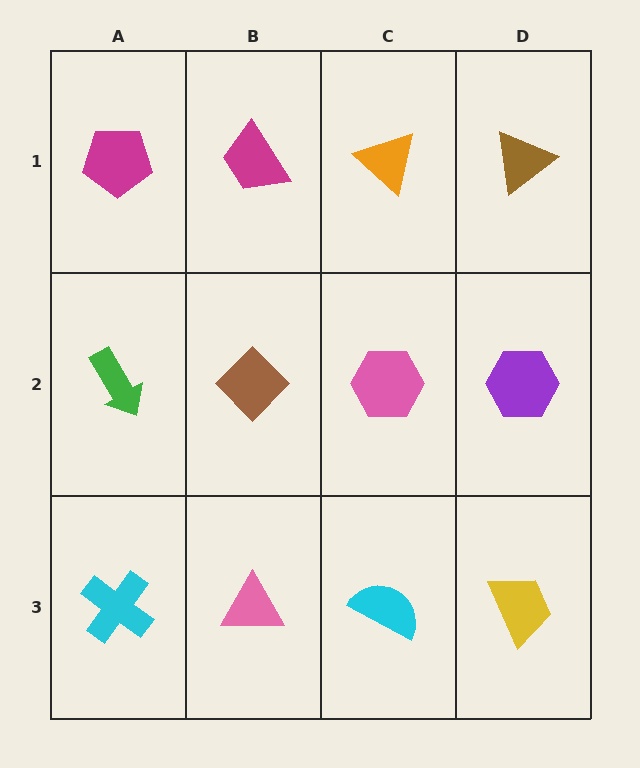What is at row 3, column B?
A pink triangle.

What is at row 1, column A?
A magenta pentagon.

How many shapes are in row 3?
4 shapes.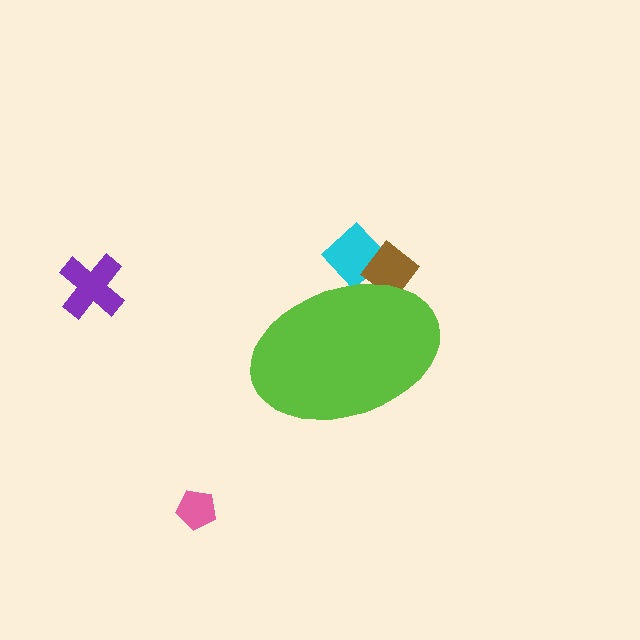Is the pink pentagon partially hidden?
No, the pink pentagon is fully visible.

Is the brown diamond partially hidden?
Yes, the brown diamond is partially hidden behind the lime ellipse.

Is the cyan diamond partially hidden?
Yes, the cyan diamond is partially hidden behind the lime ellipse.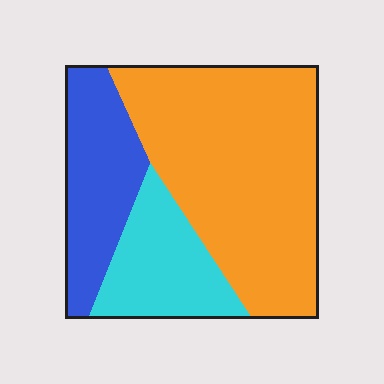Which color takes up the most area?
Orange, at roughly 55%.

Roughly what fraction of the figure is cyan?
Cyan covers around 20% of the figure.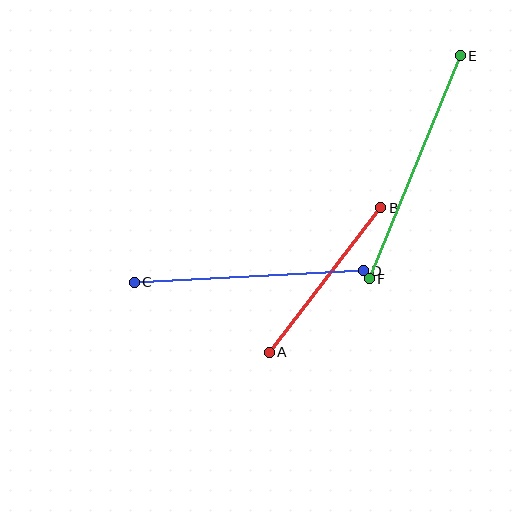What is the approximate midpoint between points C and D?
The midpoint is at approximately (249, 277) pixels.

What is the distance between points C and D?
The distance is approximately 229 pixels.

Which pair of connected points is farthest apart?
Points E and F are farthest apart.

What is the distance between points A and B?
The distance is approximately 182 pixels.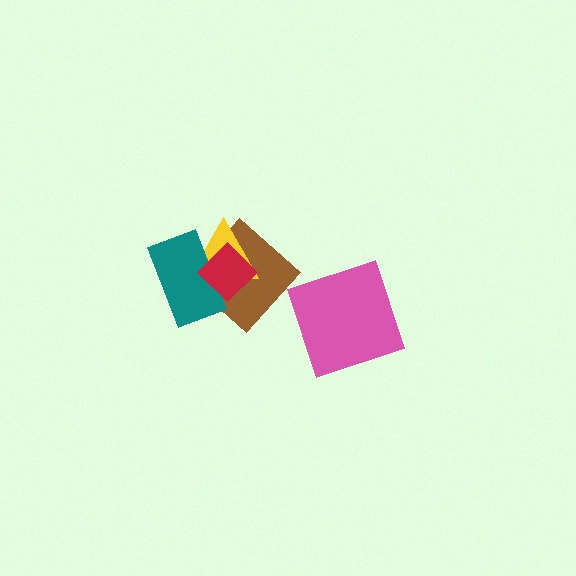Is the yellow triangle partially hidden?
Yes, it is partially covered by another shape.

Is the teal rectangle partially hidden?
Yes, it is partially covered by another shape.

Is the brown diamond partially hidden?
Yes, it is partially covered by another shape.